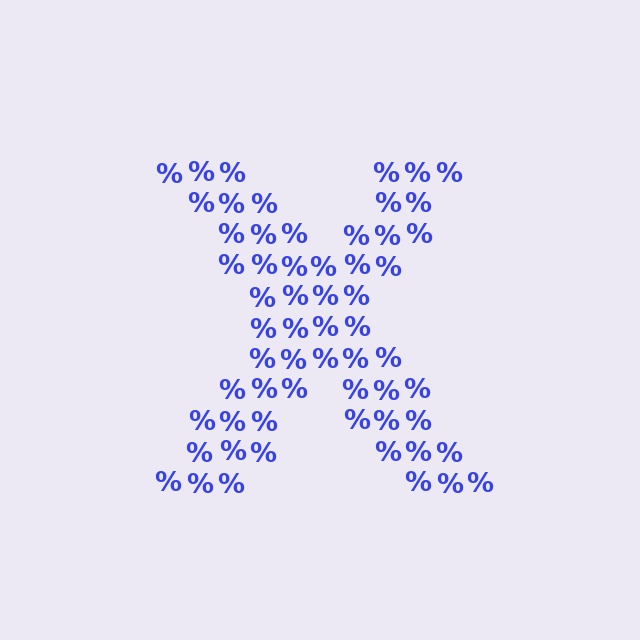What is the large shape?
The large shape is the letter X.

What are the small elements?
The small elements are percent signs.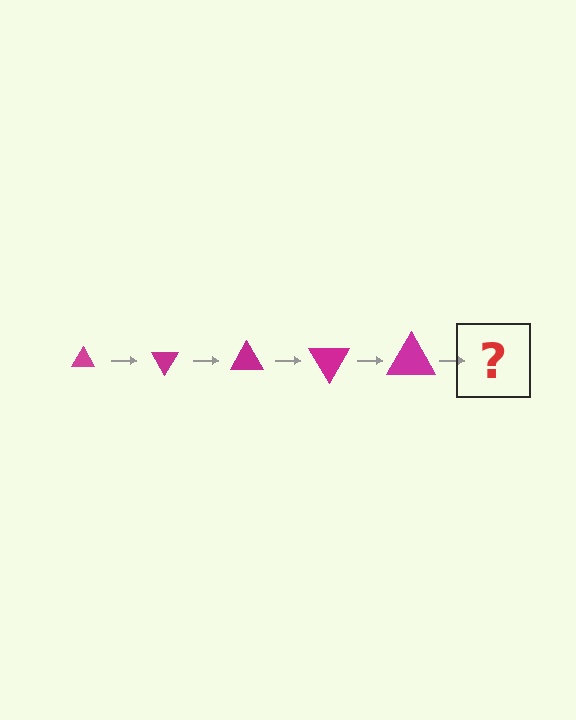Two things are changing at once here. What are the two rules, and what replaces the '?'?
The two rules are that the triangle grows larger each step and it rotates 60 degrees each step. The '?' should be a triangle, larger than the previous one and rotated 300 degrees from the start.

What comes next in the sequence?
The next element should be a triangle, larger than the previous one and rotated 300 degrees from the start.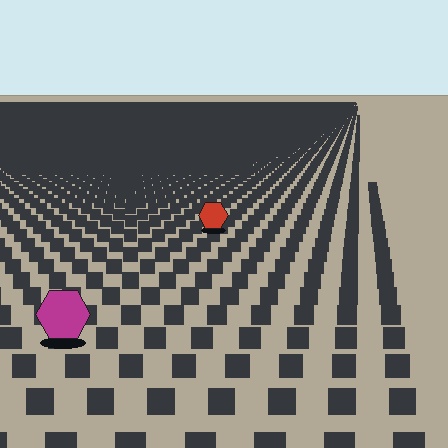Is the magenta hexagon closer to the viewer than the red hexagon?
Yes. The magenta hexagon is closer — you can tell from the texture gradient: the ground texture is coarser near it.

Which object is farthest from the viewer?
The red hexagon is farthest from the viewer. It appears smaller and the ground texture around it is denser.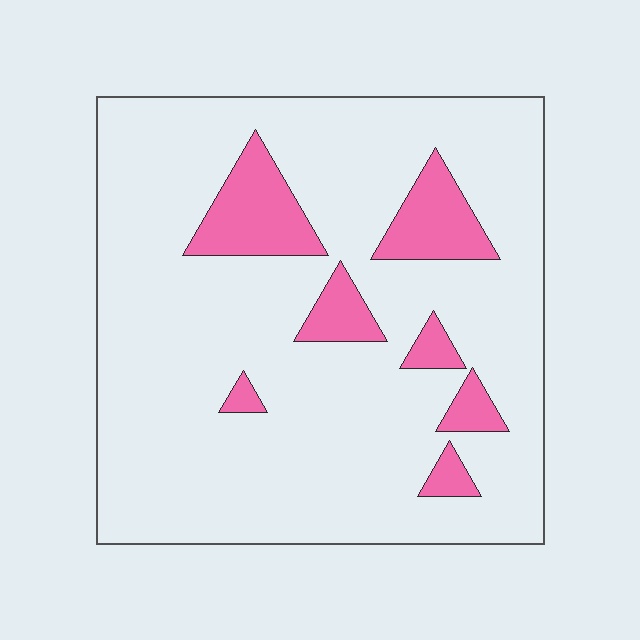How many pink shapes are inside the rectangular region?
7.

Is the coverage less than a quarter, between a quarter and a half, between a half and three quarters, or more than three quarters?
Less than a quarter.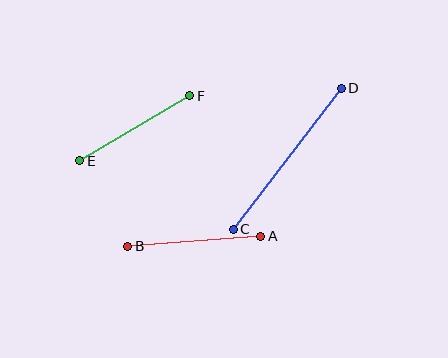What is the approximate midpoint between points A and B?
The midpoint is at approximately (194, 241) pixels.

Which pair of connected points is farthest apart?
Points C and D are farthest apart.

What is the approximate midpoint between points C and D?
The midpoint is at approximately (287, 159) pixels.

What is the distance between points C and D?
The distance is approximately 178 pixels.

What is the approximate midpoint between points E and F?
The midpoint is at approximately (135, 128) pixels.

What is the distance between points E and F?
The distance is approximately 127 pixels.